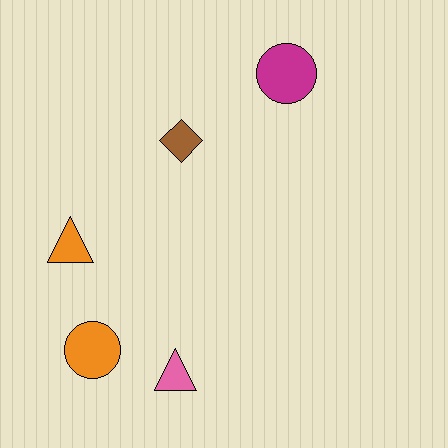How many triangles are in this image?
There are 2 triangles.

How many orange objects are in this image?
There are 2 orange objects.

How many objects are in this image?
There are 5 objects.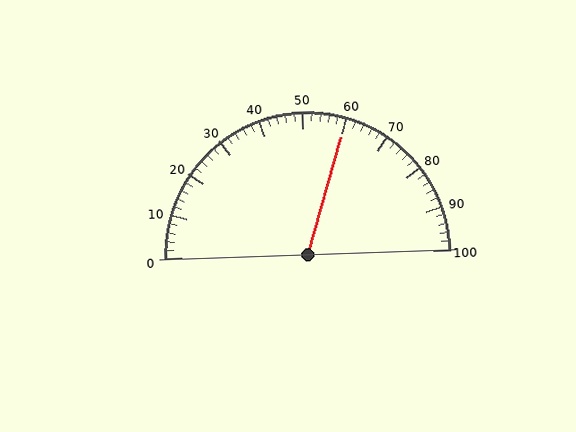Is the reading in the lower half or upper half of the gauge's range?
The reading is in the upper half of the range (0 to 100).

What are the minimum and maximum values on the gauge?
The gauge ranges from 0 to 100.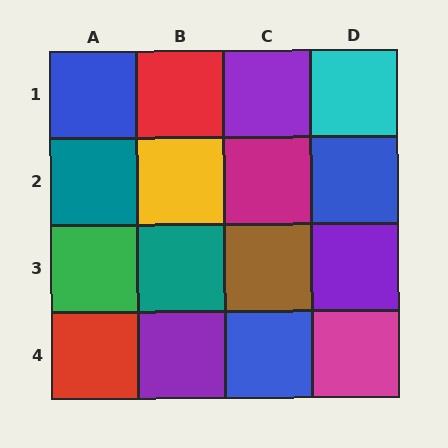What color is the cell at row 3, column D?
Purple.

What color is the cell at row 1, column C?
Purple.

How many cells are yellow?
1 cell is yellow.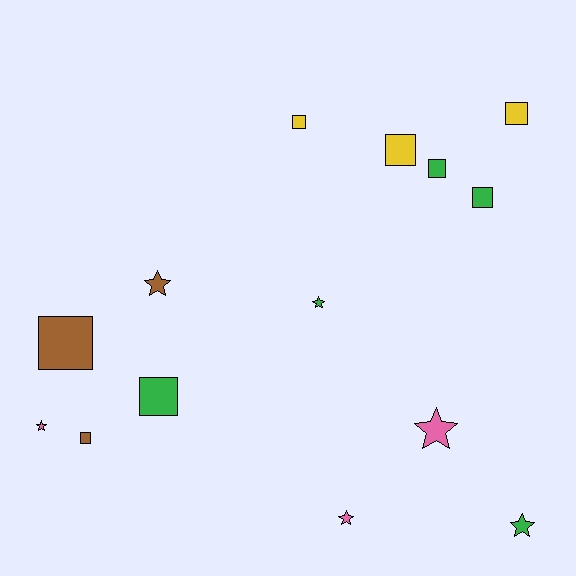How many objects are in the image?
There are 14 objects.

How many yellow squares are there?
There are 3 yellow squares.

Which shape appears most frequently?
Square, with 8 objects.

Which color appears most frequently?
Green, with 5 objects.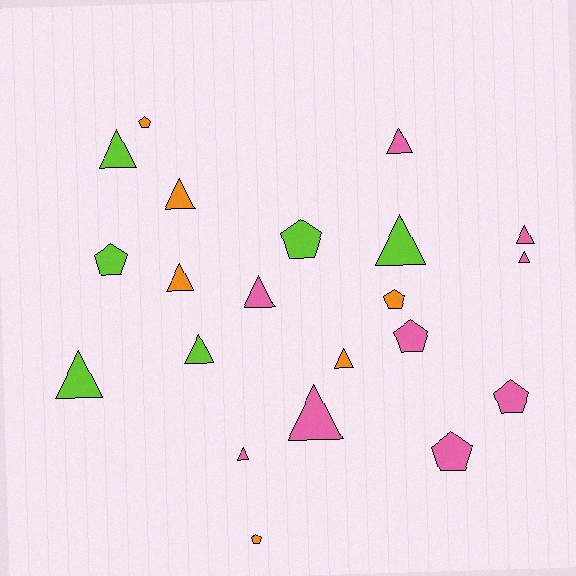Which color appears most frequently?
Pink, with 9 objects.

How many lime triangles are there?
There are 4 lime triangles.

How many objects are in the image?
There are 21 objects.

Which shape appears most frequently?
Triangle, with 13 objects.